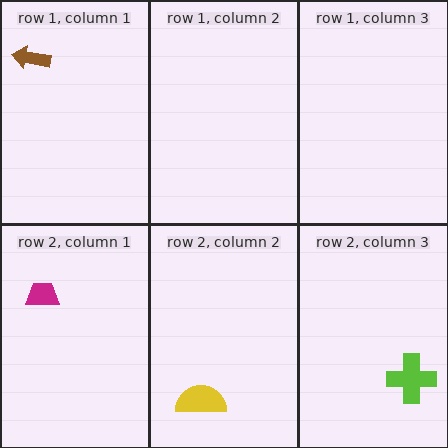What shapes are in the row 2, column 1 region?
The magenta trapezoid.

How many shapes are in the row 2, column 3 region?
1.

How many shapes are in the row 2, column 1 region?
1.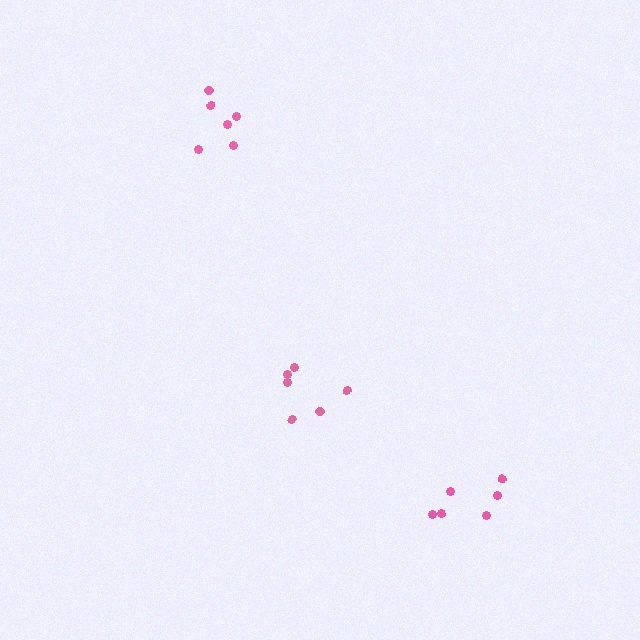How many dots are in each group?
Group 1: 6 dots, Group 2: 6 dots, Group 3: 6 dots (18 total).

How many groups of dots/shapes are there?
There are 3 groups.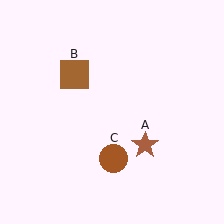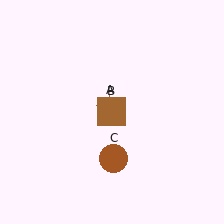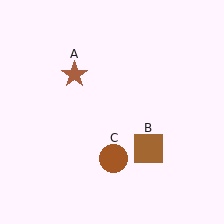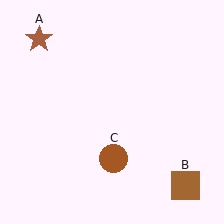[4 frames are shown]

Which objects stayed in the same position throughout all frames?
Brown circle (object C) remained stationary.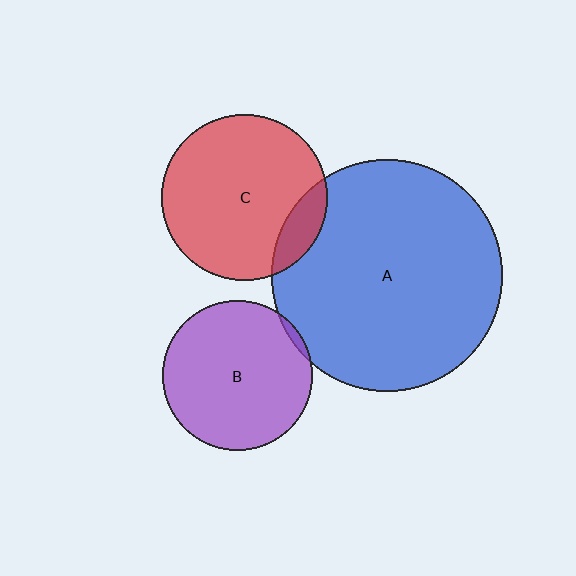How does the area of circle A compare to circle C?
Approximately 2.0 times.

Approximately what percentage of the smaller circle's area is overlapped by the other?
Approximately 5%.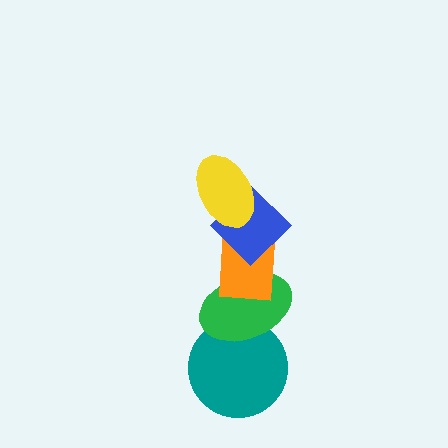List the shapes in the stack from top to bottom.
From top to bottom: the yellow ellipse, the blue diamond, the orange rectangle, the green ellipse, the teal circle.